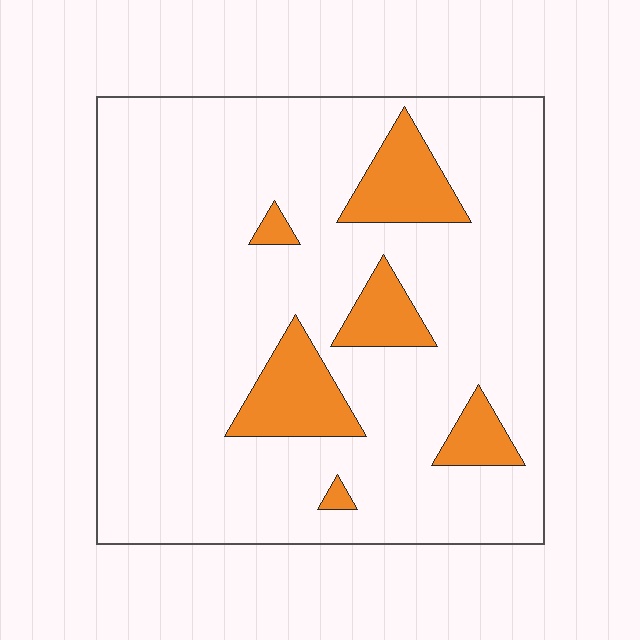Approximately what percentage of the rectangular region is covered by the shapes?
Approximately 15%.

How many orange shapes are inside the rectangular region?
6.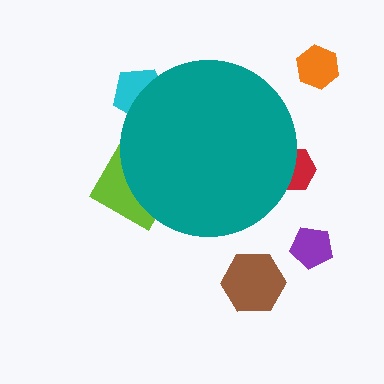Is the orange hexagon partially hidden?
No, the orange hexagon is fully visible.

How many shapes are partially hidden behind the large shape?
3 shapes are partially hidden.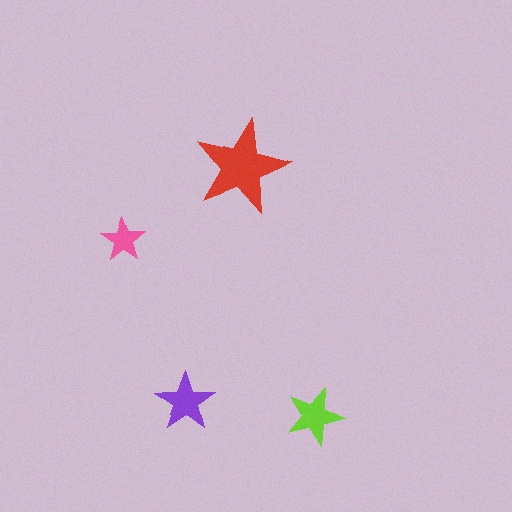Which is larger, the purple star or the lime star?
The purple one.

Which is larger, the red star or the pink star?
The red one.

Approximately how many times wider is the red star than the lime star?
About 1.5 times wider.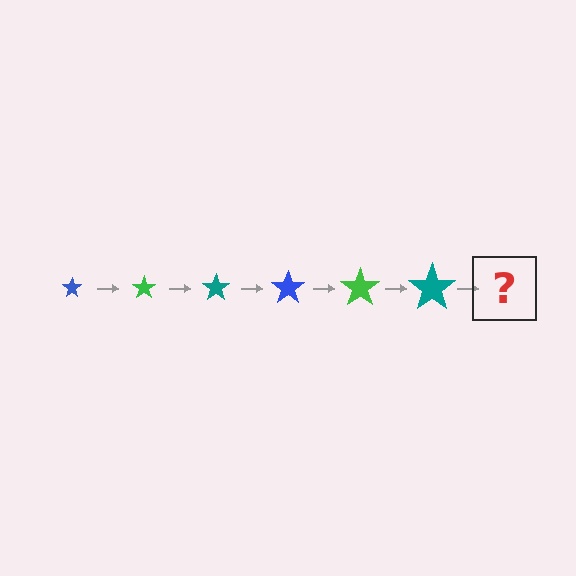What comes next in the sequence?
The next element should be a blue star, larger than the previous one.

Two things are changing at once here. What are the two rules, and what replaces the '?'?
The two rules are that the star grows larger each step and the color cycles through blue, green, and teal. The '?' should be a blue star, larger than the previous one.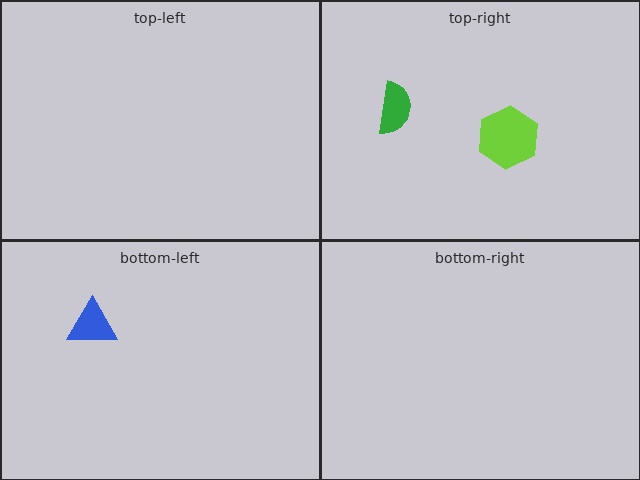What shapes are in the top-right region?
The green semicircle, the lime hexagon.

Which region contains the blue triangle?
The bottom-left region.